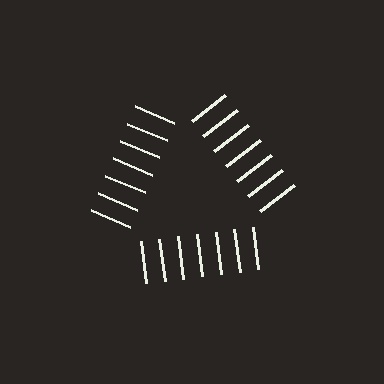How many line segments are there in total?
21 — 7 along each of the 3 edges.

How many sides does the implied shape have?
3 sides — the line-ends trace a triangle.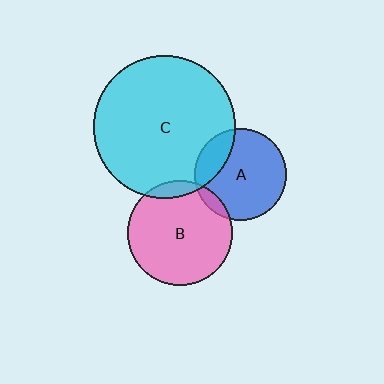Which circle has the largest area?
Circle C (cyan).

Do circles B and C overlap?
Yes.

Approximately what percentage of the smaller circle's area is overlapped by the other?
Approximately 10%.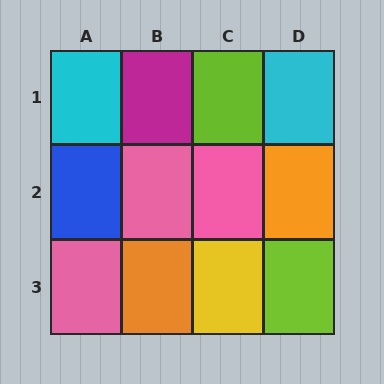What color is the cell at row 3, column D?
Lime.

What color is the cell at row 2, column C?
Pink.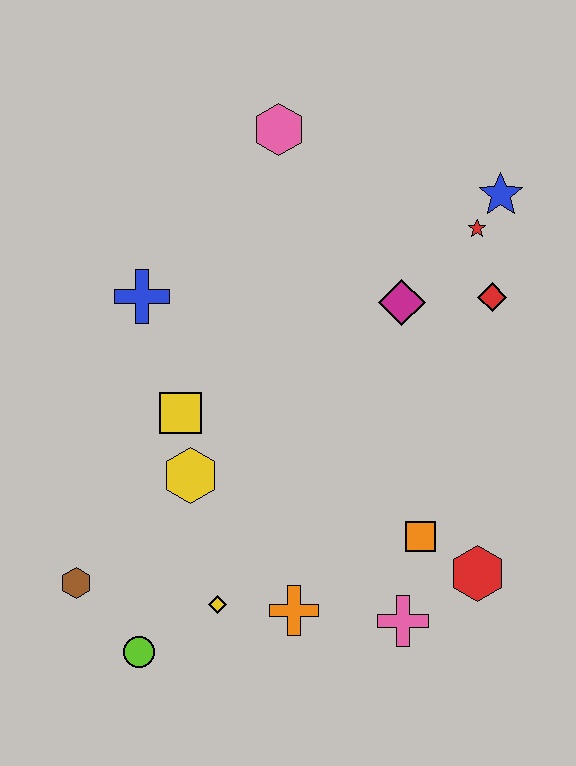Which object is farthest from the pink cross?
The pink hexagon is farthest from the pink cross.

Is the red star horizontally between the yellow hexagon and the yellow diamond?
No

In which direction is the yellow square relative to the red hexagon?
The yellow square is to the left of the red hexagon.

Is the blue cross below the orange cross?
No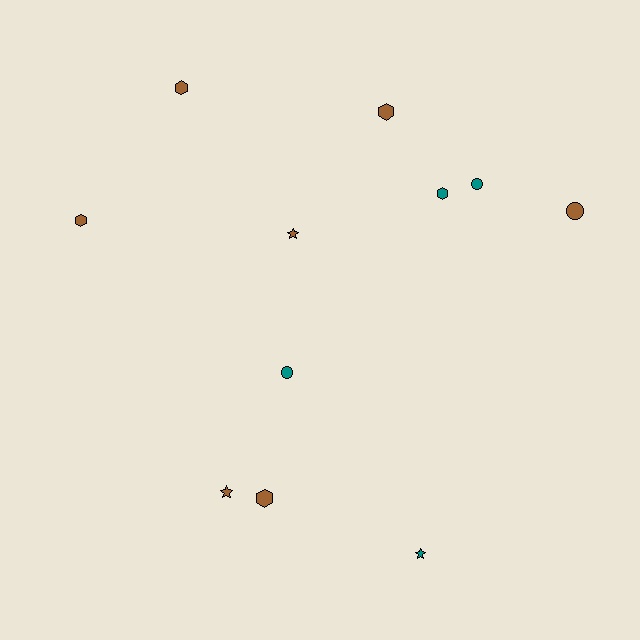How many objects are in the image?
There are 11 objects.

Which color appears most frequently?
Brown, with 7 objects.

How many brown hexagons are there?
There are 4 brown hexagons.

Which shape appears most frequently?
Hexagon, with 5 objects.